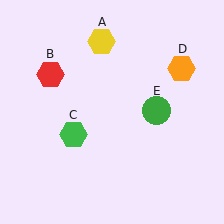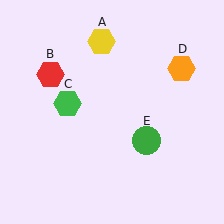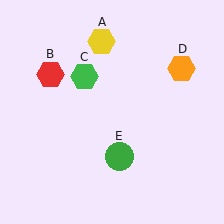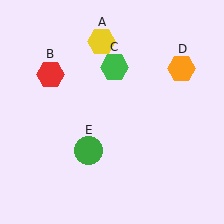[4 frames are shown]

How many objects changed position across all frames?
2 objects changed position: green hexagon (object C), green circle (object E).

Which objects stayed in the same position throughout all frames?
Yellow hexagon (object A) and red hexagon (object B) and orange hexagon (object D) remained stationary.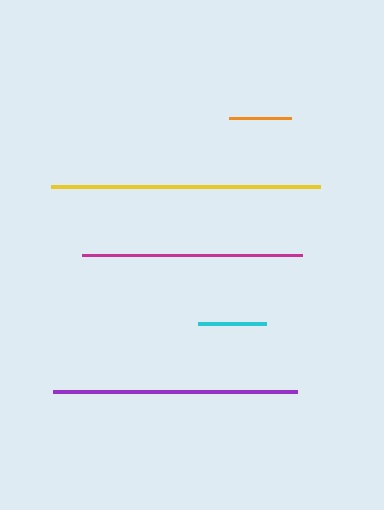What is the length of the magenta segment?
The magenta segment is approximately 221 pixels long.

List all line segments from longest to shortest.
From longest to shortest: yellow, purple, magenta, cyan, orange.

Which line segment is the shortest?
The orange line is the shortest at approximately 62 pixels.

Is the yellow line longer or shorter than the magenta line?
The yellow line is longer than the magenta line.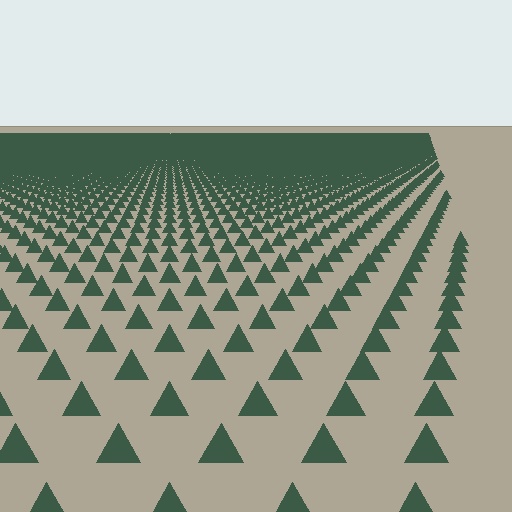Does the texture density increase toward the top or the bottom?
Density increases toward the top.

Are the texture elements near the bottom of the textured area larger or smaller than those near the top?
Larger. Near the bottom, elements are closer to the viewer and appear at a bigger on-screen size.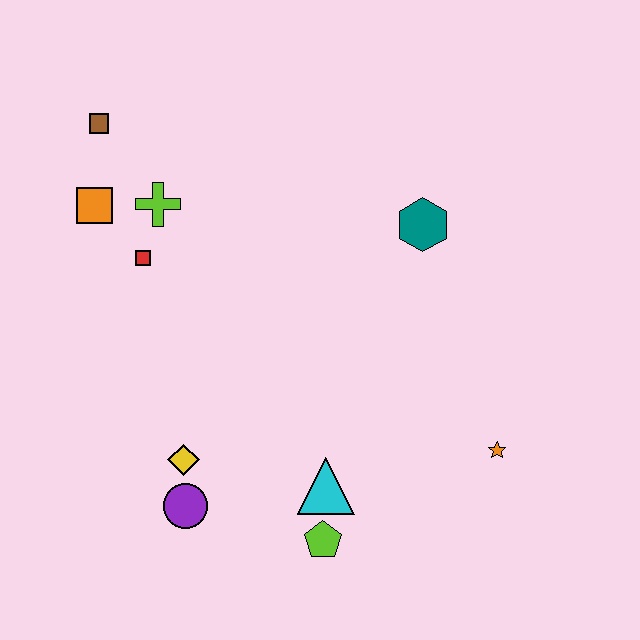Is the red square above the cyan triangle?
Yes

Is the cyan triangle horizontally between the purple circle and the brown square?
No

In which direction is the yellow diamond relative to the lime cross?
The yellow diamond is below the lime cross.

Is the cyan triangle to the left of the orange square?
No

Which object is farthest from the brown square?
The orange star is farthest from the brown square.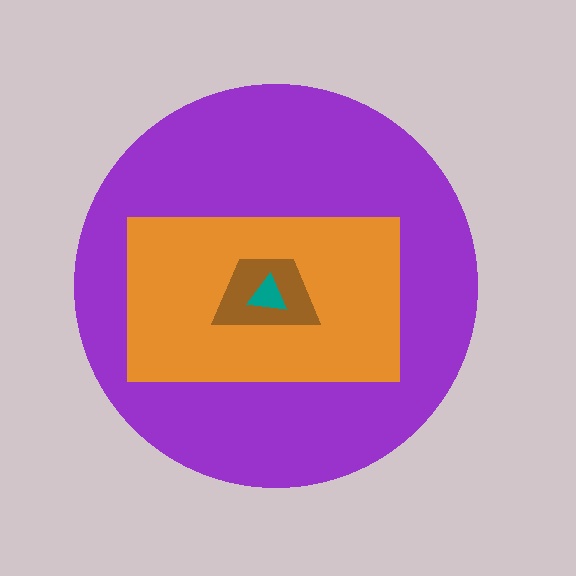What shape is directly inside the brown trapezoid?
The teal triangle.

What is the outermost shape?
The purple circle.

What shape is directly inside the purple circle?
The orange rectangle.